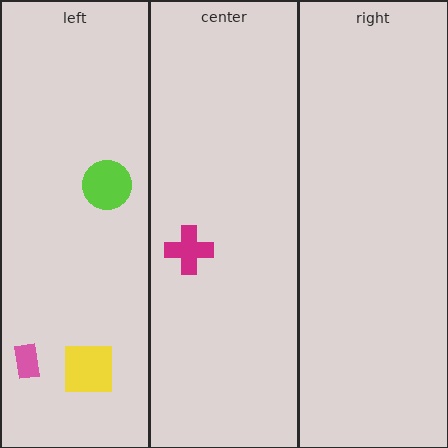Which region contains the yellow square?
The left region.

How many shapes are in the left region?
3.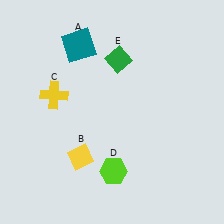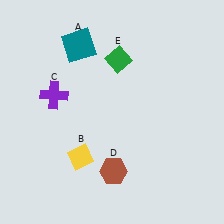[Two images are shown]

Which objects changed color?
C changed from yellow to purple. D changed from lime to brown.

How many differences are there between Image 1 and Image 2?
There are 2 differences between the two images.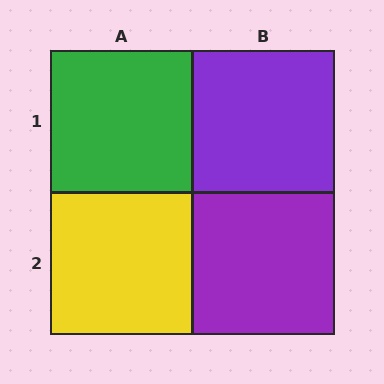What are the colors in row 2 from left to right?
Yellow, purple.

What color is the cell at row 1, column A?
Green.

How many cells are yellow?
1 cell is yellow.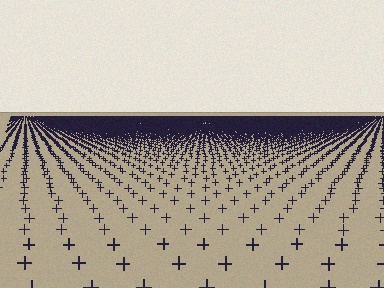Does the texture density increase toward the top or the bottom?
Density increases toward the top.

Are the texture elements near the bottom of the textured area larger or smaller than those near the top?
Larger. Near the bottom, elements are closer to the viewer and appear at a bigger on-screen size.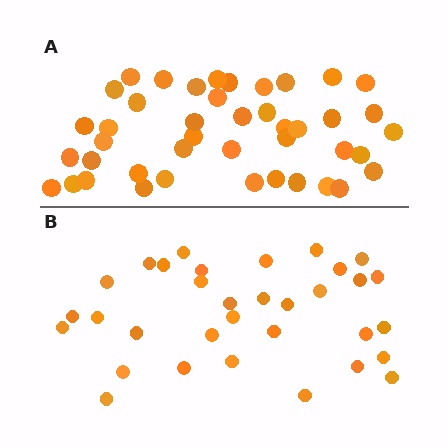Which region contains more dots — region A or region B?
Region A (the top region) has more dots.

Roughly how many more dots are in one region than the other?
Region A has roughly 10 or so more dots than region B.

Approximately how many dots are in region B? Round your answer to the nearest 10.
About 30 dots. (The exact count is 33, which rounds to 30.)